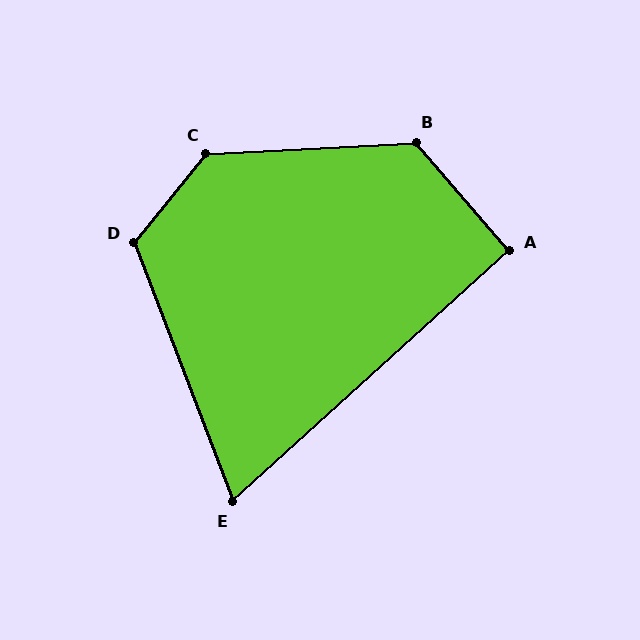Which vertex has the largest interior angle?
C, at approximately 132 degrees.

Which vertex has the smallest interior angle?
E, at approximately 69 degrees.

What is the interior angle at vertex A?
Approximately 91 degrees (approximately right).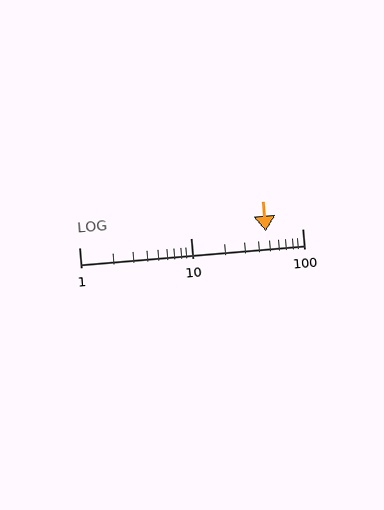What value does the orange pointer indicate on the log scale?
The pointer indicates approximately 47.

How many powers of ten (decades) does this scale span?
The scale spans 2 decades, from 1 to 100.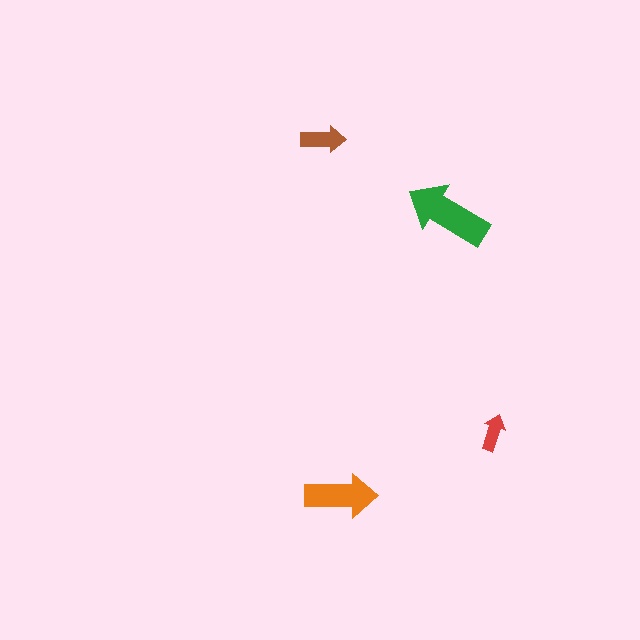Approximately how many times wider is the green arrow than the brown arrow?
About 2 times wider.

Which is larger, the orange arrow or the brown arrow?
The orange one.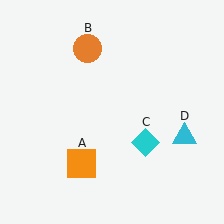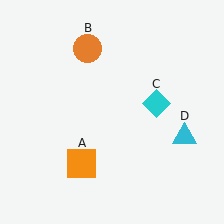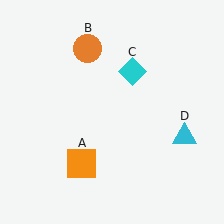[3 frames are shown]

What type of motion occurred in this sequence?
The cyan diamond (object C) rotated counterclockwise around the center of the scene.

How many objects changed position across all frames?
1 object changed position: cyan diamond (object C).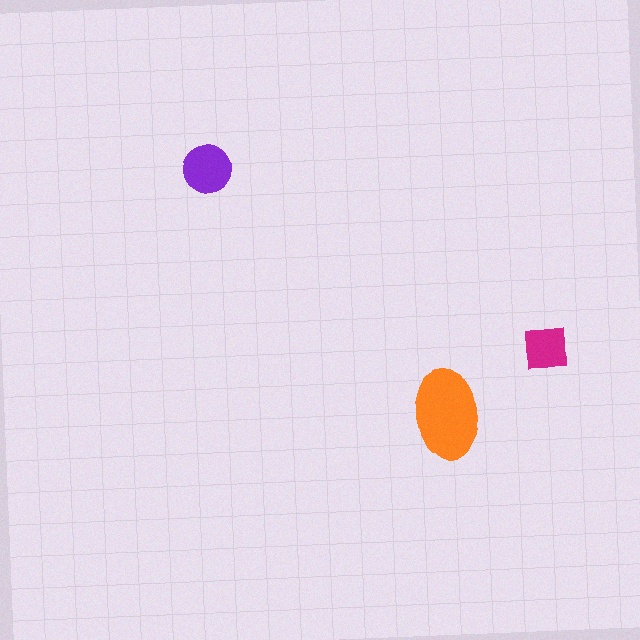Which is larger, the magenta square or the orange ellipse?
The orange ellipse.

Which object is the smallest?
The magenta square.